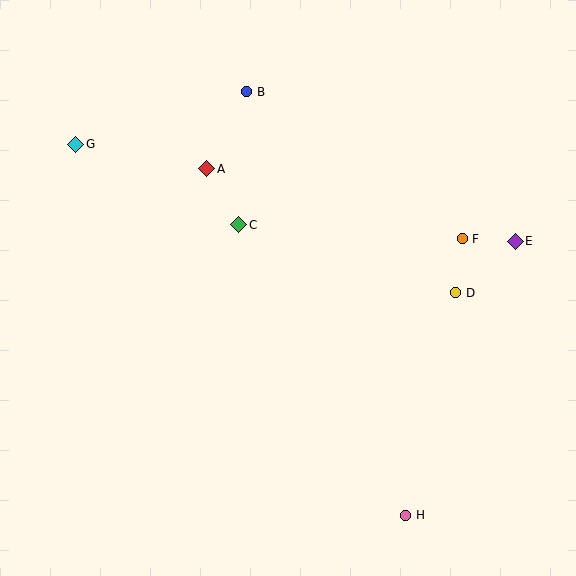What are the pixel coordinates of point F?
Point F is at (462, 239).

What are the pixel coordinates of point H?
Point H is at (406, 515).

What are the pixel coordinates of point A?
Point A is at (207, 169).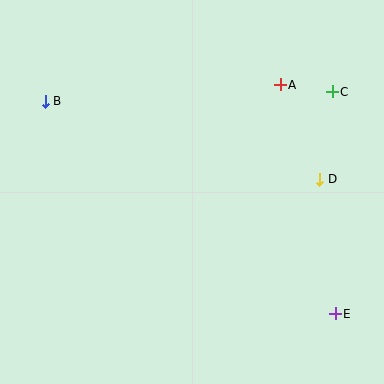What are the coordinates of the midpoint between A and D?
The midpoint between A and D is at (300, 132).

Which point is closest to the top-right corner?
Point C is closest to the top-right corner.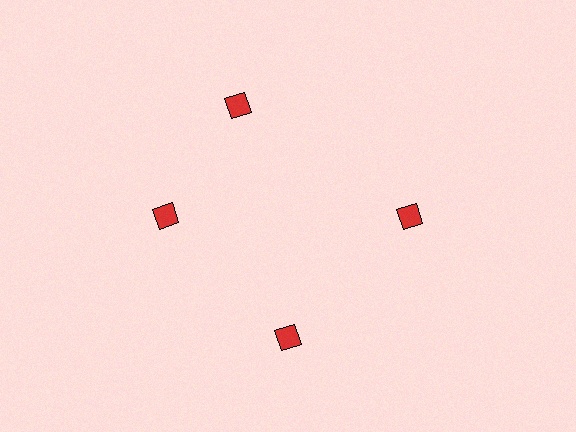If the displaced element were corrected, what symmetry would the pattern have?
It would have 4-fold rotational symmetry — the pattern would map onto itself every 90 degrees.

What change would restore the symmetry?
The symmetry would be restored by rotating it back into even spacing with its neighbors so that all 4 diamonds sit at equal angles and equal distance from the center.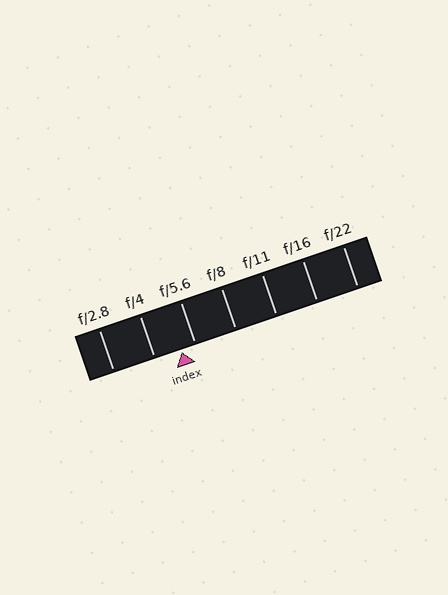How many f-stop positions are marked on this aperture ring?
There are 7 f-stop positions marked.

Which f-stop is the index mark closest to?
The index mark is closest to f/5.6.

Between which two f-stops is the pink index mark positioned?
The index mark is between f/4 and f/5.6.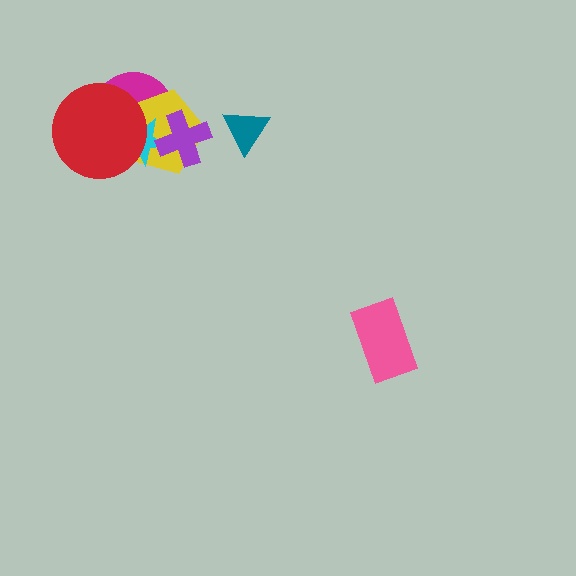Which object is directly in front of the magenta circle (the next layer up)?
The yellow pentagon is directly in front of the magenta circle.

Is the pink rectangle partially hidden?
No, no other shape covers it.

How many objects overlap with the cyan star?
4 objects overlap with the cyan star.